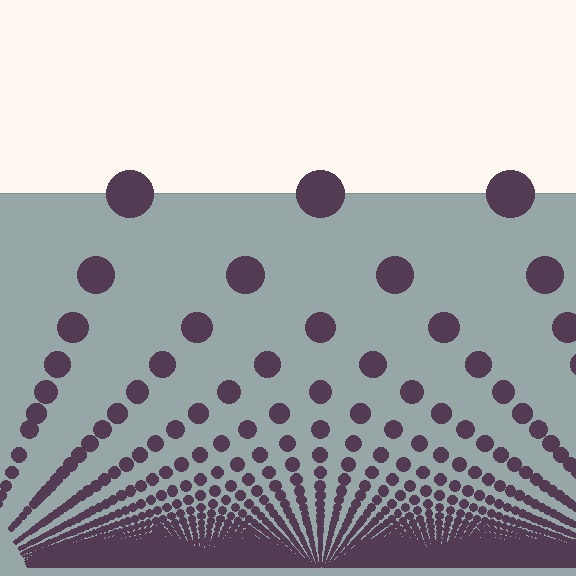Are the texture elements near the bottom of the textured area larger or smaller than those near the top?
Smaller. The gradient is inverted — elements near the bottom are smaller and denser.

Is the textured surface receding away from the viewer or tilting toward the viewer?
The surface appears to tilt toward the viewer. Texture elements get larger and sparser toward the top.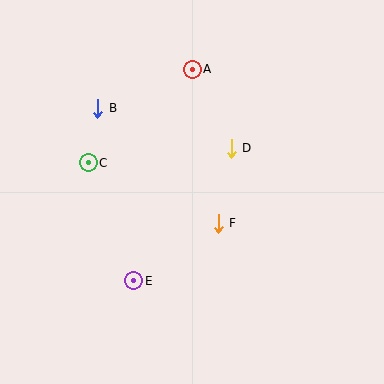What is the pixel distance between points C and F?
The distance between C and F is 143 pixels.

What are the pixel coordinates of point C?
Point C is at (88, 163).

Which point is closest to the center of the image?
Point F at (218, 223) is closest to the center.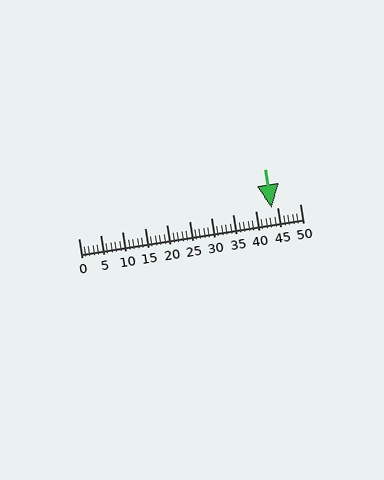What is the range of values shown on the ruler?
The ruler shows values from 0 to 50.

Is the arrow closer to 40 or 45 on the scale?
The arrow is closer to 45.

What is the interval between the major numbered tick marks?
The major tick marks are spaced 5 units apart.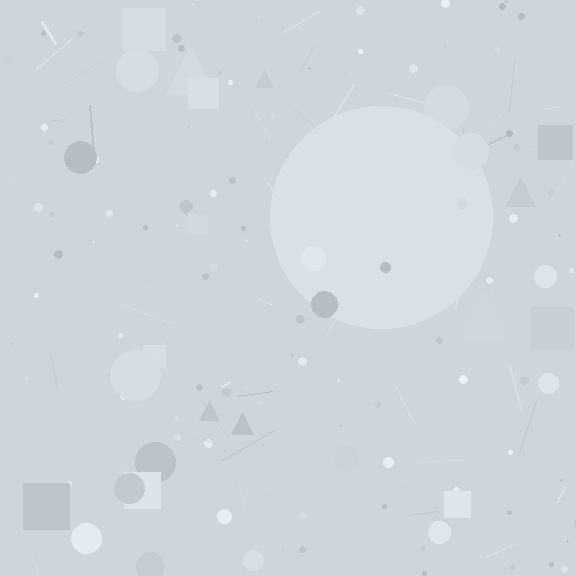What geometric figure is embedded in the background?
A circle is embedded in the background.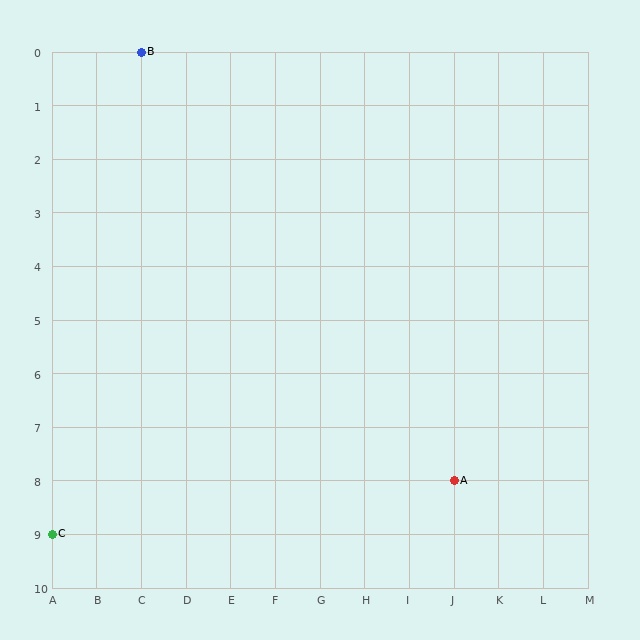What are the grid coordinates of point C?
Point C is at grid coordinates (A, 9).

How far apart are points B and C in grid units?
Points B and C are 2 columns and 9 rows apart (about 9.2 grid units diagonally).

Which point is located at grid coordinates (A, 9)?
Point C is at (A, 9).